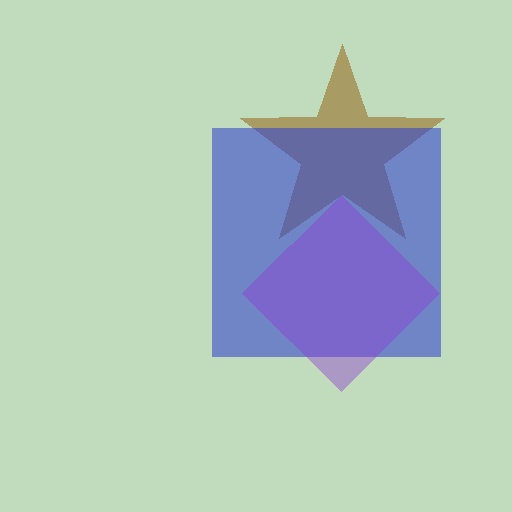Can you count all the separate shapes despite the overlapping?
Yes, there are 3 separate shapes.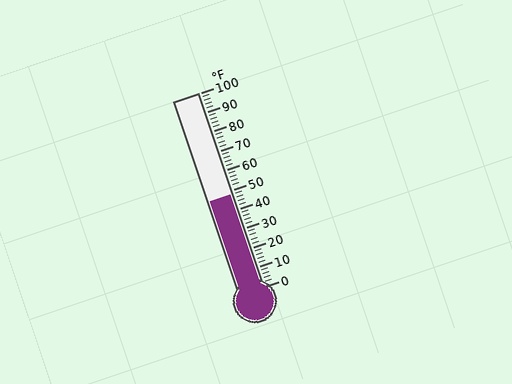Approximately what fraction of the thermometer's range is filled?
The thermometer is filled to approximately 50% of its range.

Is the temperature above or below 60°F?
The temperature is below 60°F.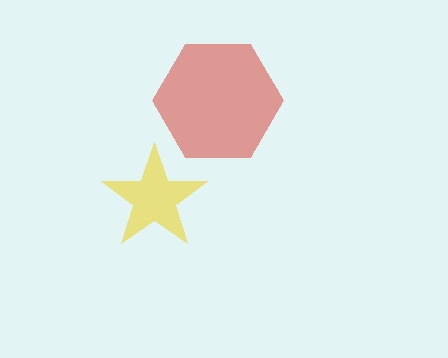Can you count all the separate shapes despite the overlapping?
Yes, there are 2 separate shapes.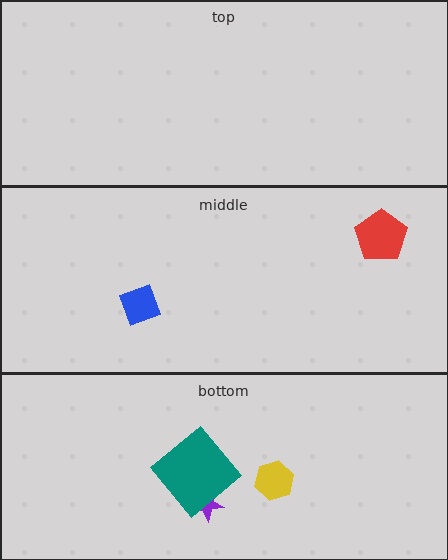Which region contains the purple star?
The bottom region.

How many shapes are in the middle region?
2.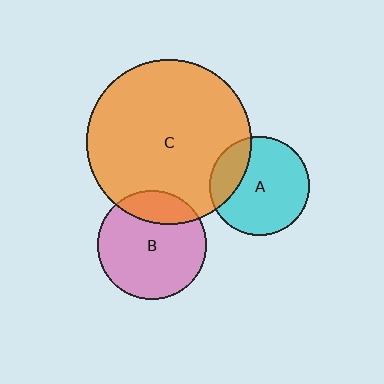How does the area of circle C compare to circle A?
Approximately 2.7 times.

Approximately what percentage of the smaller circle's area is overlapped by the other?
Approximately 20%.